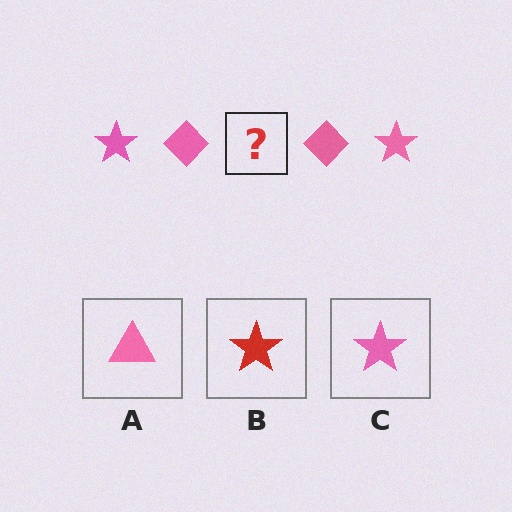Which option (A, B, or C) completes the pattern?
C.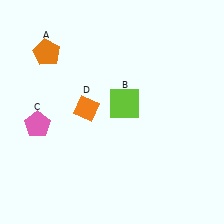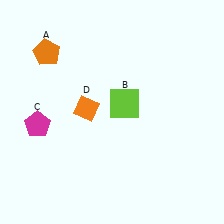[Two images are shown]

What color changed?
The pentagon (C) changed from pink in Image 1 to magenta in Image 2.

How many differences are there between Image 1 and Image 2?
There is 1 difference between the two images.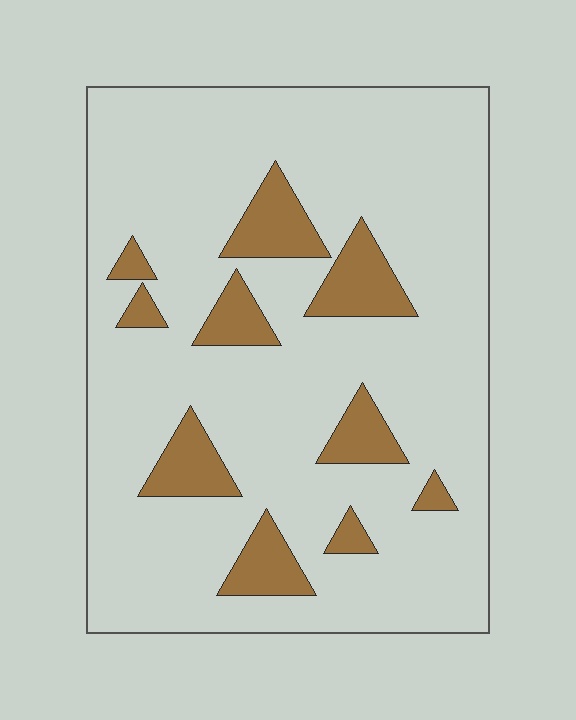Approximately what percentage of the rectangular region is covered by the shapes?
Approximately 15%.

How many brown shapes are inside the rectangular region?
10.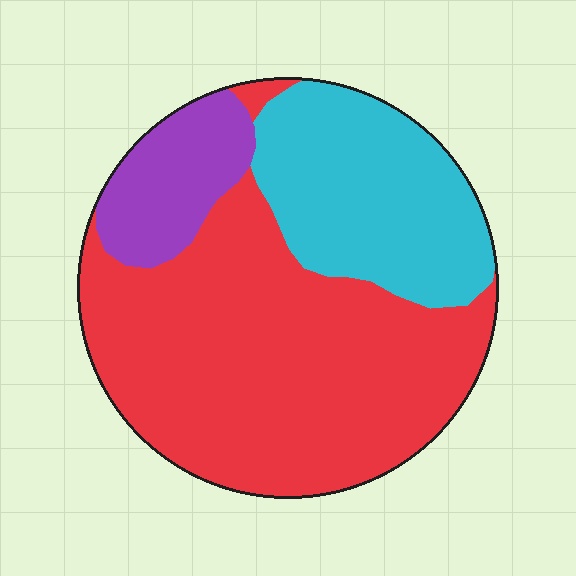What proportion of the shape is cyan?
Cyan takes up between a sixth and a third of the shape.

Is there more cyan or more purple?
Cyan.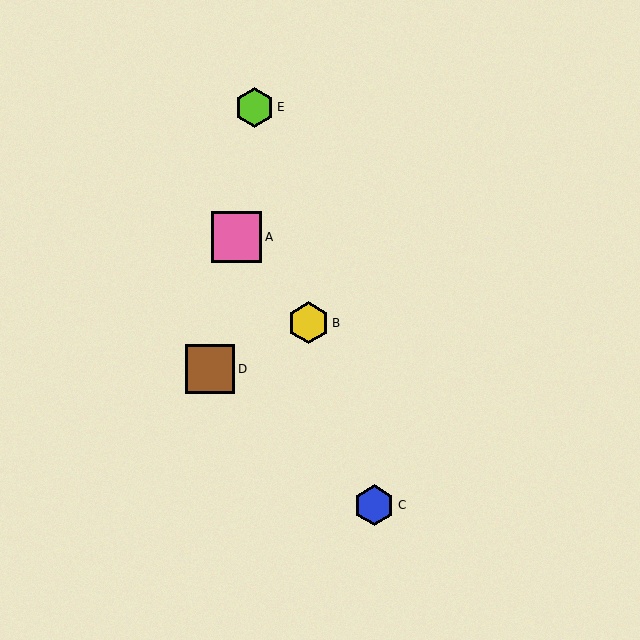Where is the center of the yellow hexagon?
The center of the yellow hexagon is at (308, 323).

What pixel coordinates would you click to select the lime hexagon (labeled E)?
Click at (254, 107) to select the lime hexagon E.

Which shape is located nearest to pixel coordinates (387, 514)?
The blue hexagon (labeled C) at (374, 505) is nearest to that location.